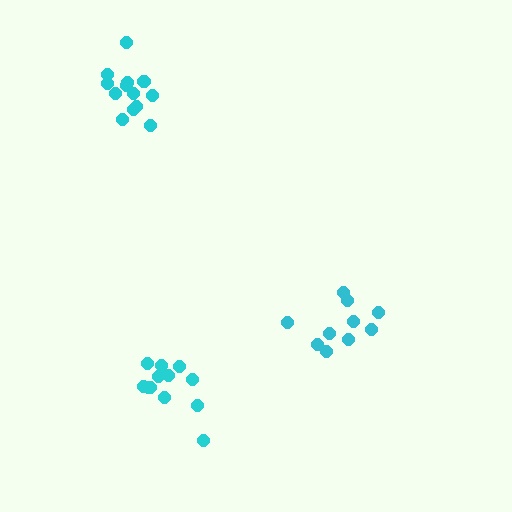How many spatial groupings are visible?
There are 3 spatial groupings.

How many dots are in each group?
Group 1: 10 dots, Group 2: 12 dots, Group 3: 14 dots (36 total).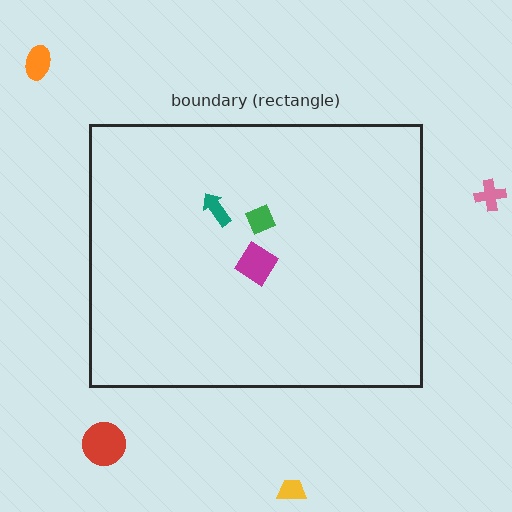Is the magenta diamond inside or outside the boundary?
Inside.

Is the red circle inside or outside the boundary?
Outside.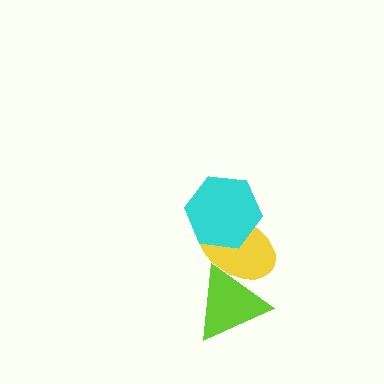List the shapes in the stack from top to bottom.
From top to bottom: the cyan hexagon, the yellow ellipse, the lime triangle.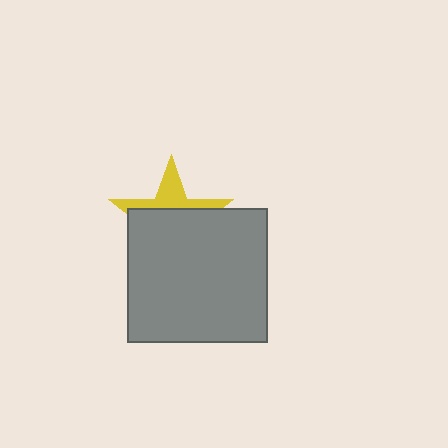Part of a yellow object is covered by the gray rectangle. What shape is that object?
It is a star.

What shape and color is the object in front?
The object in front is a gray rectangle.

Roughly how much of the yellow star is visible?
A small part of it is visible (roughly 33%).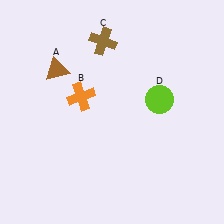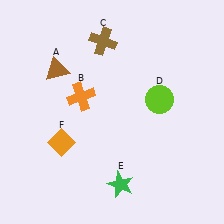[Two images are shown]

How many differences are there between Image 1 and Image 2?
There are 2 differences between the two images.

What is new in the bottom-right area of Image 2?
A green star (E) was added in the bottom-right area of Image 2.